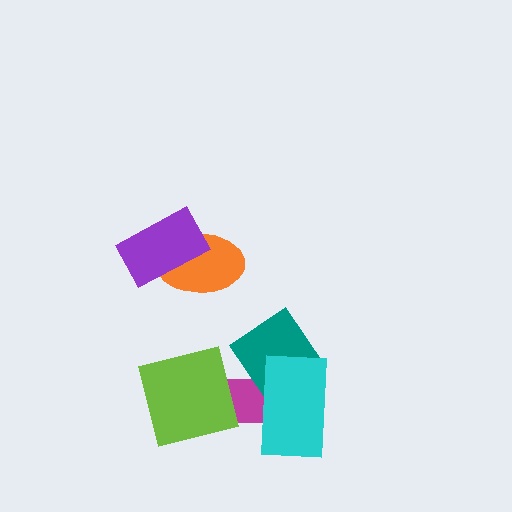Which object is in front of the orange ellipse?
The purple rectangle is in front of the orange ellipse.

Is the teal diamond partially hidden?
Yes, it is partially covered by another shape.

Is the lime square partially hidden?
No, no other shape covers it.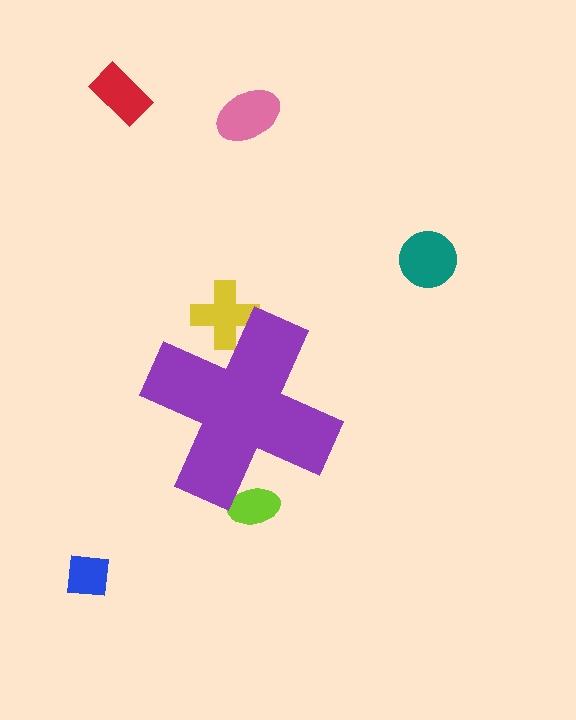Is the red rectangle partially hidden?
No, the red rectangle is fully visible.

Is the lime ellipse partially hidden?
Yes, the lime ellipse is partially hidden behind the purple cross.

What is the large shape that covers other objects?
A purple cross.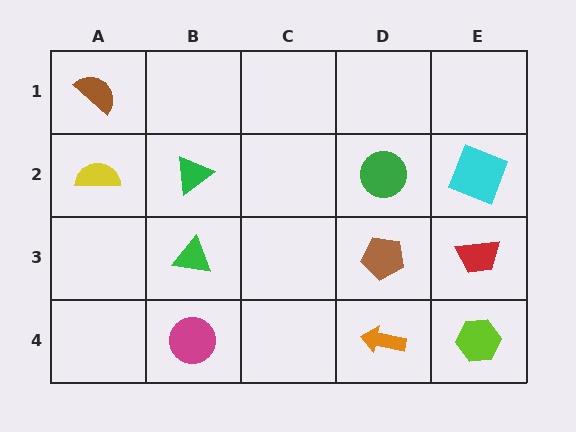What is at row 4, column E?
A lime hexagon.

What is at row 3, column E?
A red trapezoid.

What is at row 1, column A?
A brown semicircle.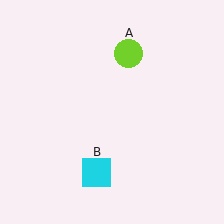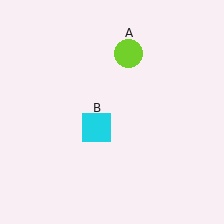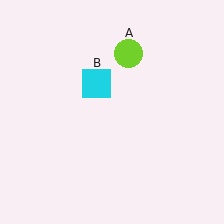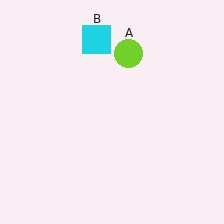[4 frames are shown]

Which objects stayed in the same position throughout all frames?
Lime circle (object A) remained stationary.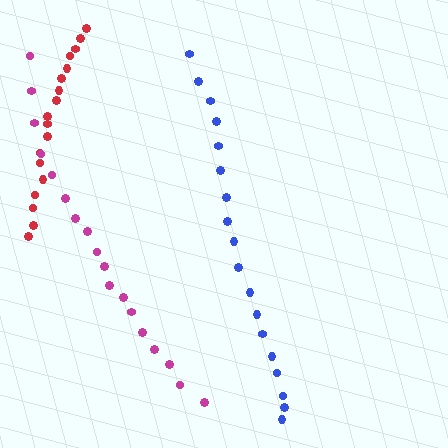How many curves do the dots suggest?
There are 3 distinct paths.